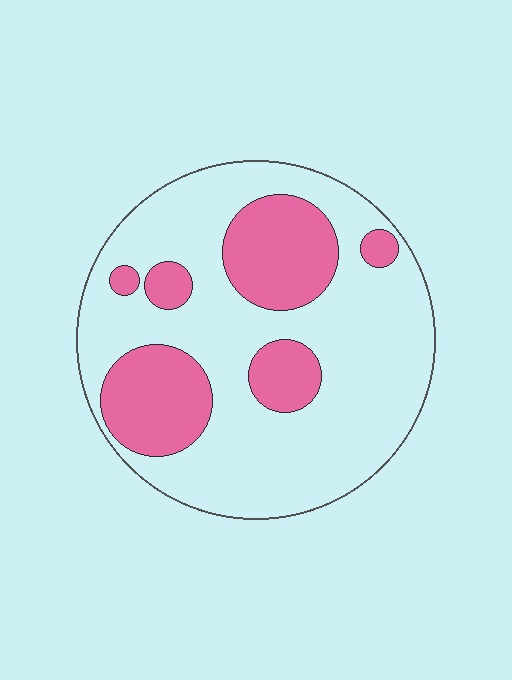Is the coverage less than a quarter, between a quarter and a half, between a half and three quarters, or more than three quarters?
Between a quarter and a half.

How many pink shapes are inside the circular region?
6.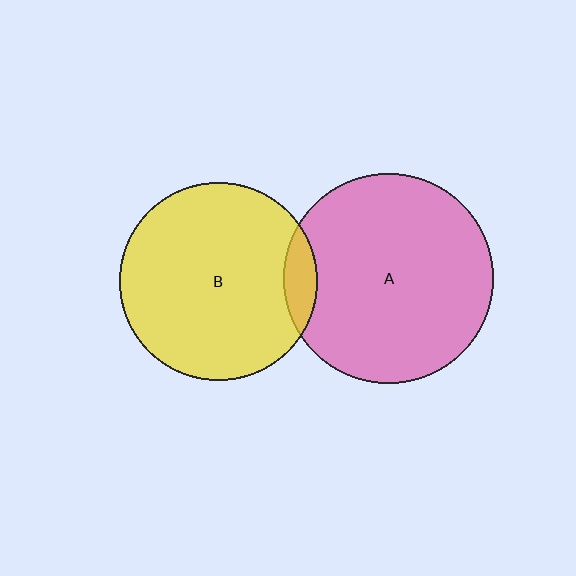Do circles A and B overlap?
Yes.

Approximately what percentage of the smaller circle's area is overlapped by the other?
Approximately 10%.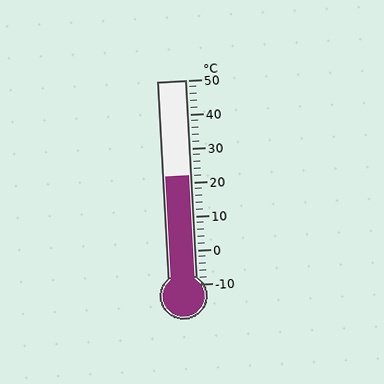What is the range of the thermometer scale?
The thermometer scale ranges from -10°C to 50°C.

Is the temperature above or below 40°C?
The temperature is below 40°C.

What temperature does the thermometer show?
The thermometer shows approximately 22°C.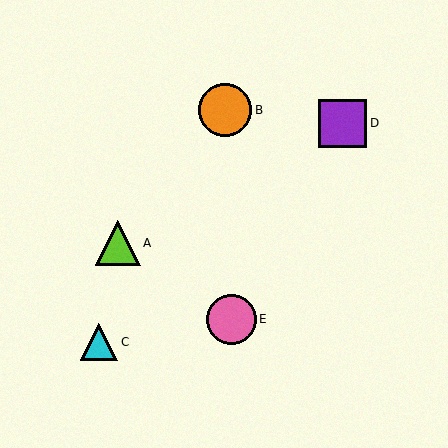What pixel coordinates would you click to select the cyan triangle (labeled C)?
Click at (99, 342) to select the cyan triangle C.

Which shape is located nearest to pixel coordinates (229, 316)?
The pink circle (labeled E) at (231, 319) is nearest to that location.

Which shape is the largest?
The orange circle (labeled B) is the largest.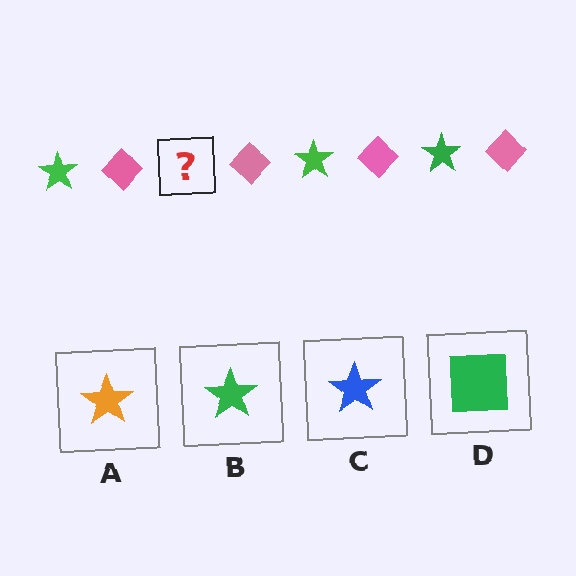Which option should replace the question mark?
Option B.